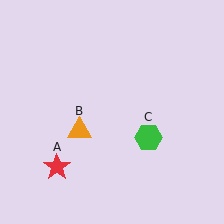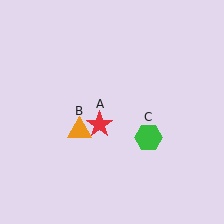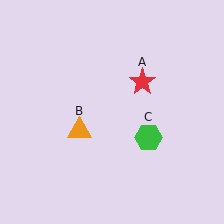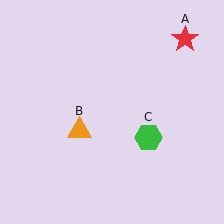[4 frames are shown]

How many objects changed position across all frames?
1 object changed position: red star (object A).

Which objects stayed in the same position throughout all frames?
Orange triangle (object B) and green hexagon (object C) remained stationary.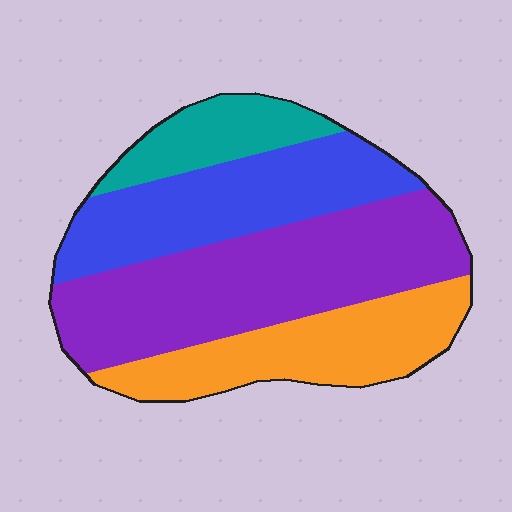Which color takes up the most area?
Purple, at roughly 40%.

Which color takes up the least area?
Teal, at roughly 10%.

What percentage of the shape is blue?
Blue takes up about one quarter (1/4) of the shape.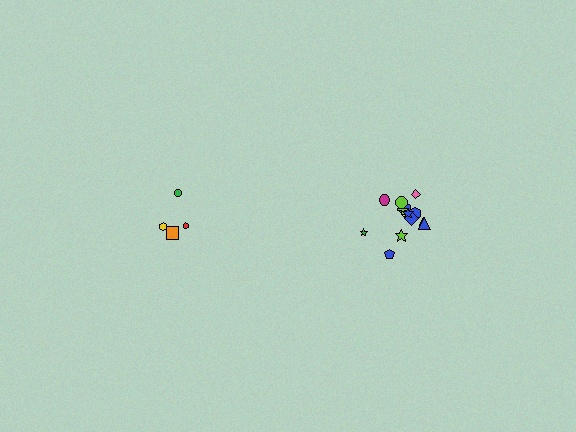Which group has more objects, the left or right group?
The right group.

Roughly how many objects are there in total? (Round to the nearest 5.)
Roughly 20 objects in total.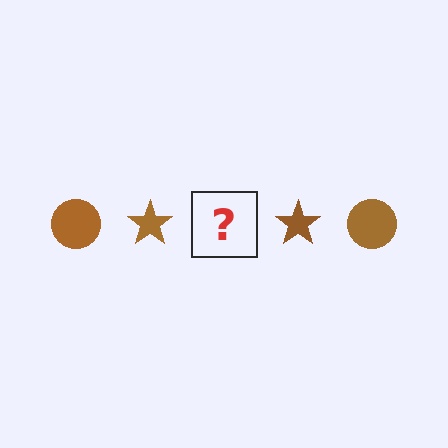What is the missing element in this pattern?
The missing element is a brown circle.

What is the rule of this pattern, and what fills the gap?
The rule is that the pattern cycles through circle, star shapes in brown. The gap should be filled with a brown circle.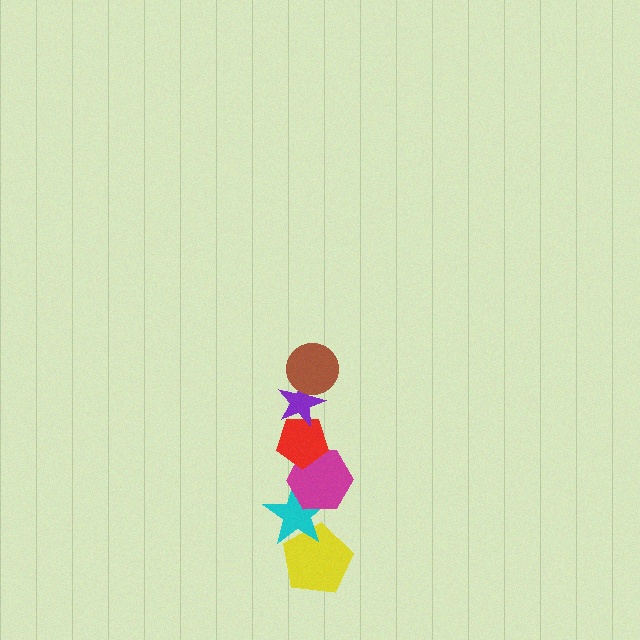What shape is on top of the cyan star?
The magenta hexagon is on top of the cyan star.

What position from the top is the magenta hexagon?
The magenta hexagon is 4th from the top.